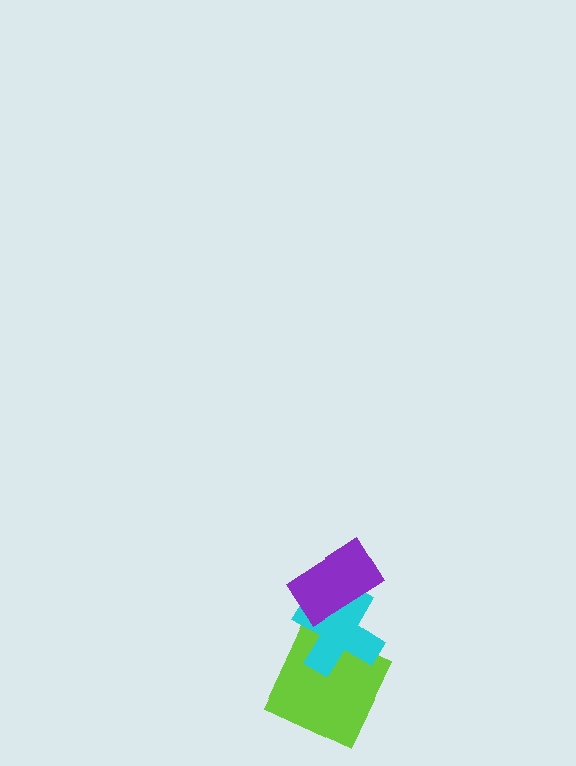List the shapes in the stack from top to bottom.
From top to bottom: the purple rectangle, the cyan cross, the lime square.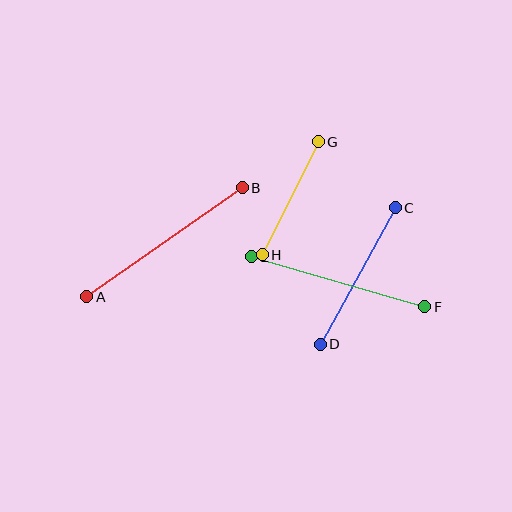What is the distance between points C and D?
The distance is approximately 156 pixels.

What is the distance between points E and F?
The distance is approximately 180 pixels.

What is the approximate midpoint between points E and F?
The midpoint is at approximately (338, 282) pixels.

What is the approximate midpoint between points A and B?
The midpoint is at approximately (165, 242) pixels.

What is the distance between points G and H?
The distance is approximately 126 pixels.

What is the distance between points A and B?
The distance is approximately 190 pixels.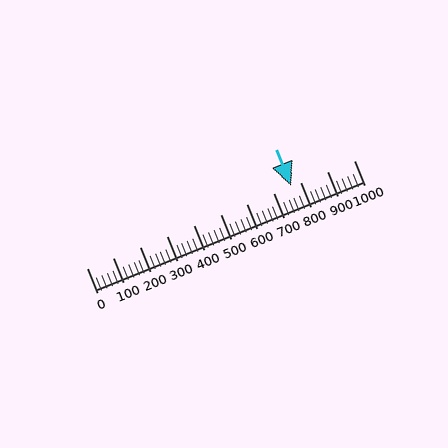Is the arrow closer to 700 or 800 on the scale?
The arrow is closer to 800.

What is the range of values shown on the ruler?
The ruler shows values from 0 to 1000.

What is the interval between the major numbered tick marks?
The major tick marks are spaced 100 units apart.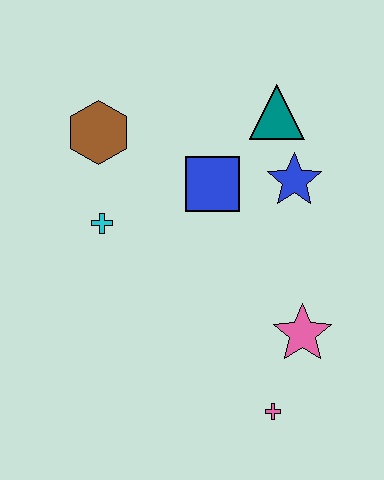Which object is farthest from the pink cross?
The brown hexagon is farthest from the pink cross.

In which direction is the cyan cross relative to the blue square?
The cyan cross is to the left of the blue square.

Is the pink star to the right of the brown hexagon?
Yes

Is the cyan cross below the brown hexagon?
Yes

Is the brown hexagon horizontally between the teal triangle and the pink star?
No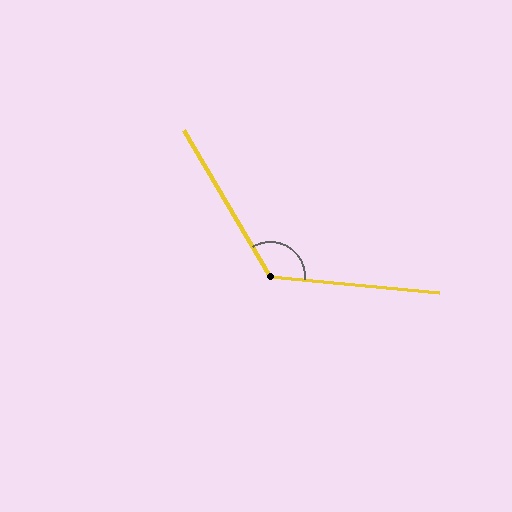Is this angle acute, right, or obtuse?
It is obtuse.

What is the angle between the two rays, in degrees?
Approximately 125 degrees.